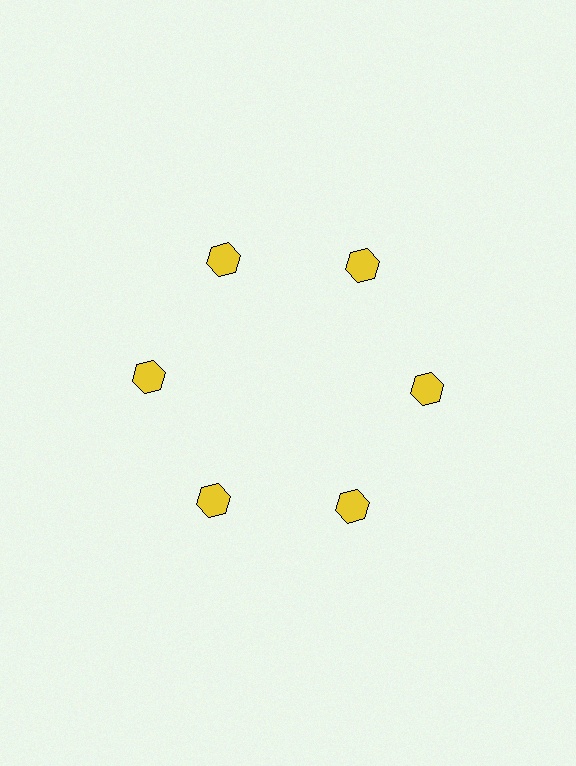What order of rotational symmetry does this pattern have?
This pattern has 6-fold rotational symmetry.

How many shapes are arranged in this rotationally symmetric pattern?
There are 6 shapes, arranged in 6 groups of 1.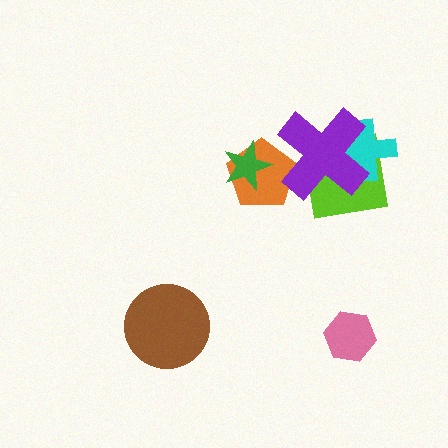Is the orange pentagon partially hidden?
Yes, it is partially covered by another shape.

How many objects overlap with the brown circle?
0 objects overlap with the brown circle.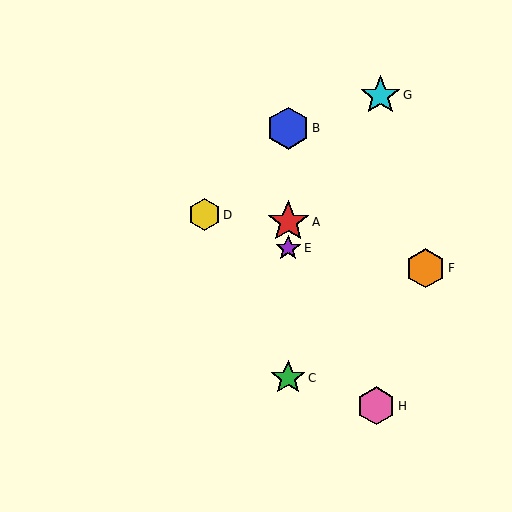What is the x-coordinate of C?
Object C is at x≈288.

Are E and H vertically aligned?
No, E is at x≈288 and H is at x≈376.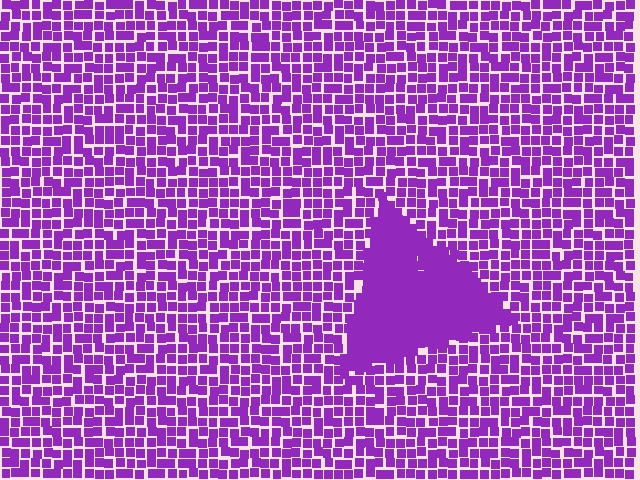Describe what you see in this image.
The image contains small purple elements arranged at two different densities. A triangle-shaped region is visible where the elements are more densely packed than the surrounding area.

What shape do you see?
I see a triangle.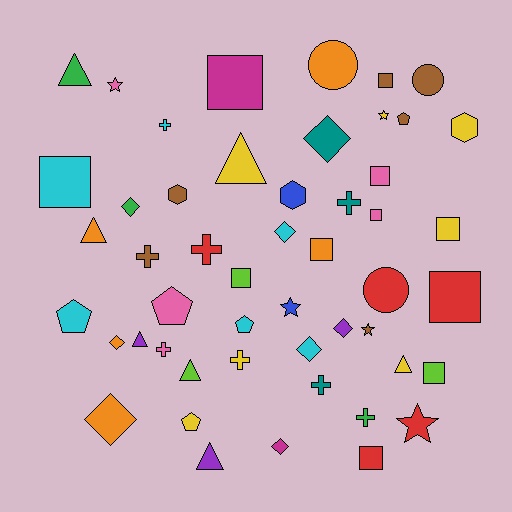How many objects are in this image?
There are 50 objects.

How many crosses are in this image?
There are 8 crosses.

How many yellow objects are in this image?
There are 7 yellow objects.